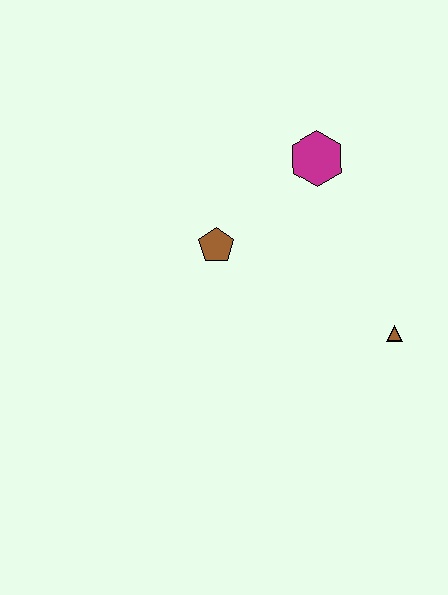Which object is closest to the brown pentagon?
The magenta hexagon is closest to the brown pentagon.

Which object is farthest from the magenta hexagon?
The brown triangle is farthest from the magenta hexagon.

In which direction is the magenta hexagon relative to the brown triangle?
The magenta hexagon is above the brown triangle.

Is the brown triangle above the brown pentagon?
No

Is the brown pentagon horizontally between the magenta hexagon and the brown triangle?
No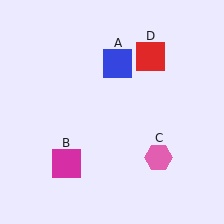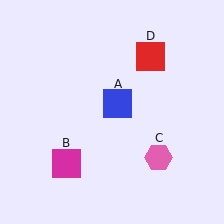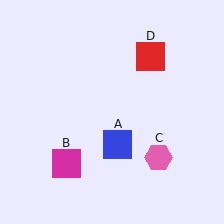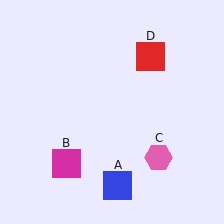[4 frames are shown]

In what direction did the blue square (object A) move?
The blue square (object A) moved down.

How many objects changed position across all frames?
1 object changed position: blue square (object A).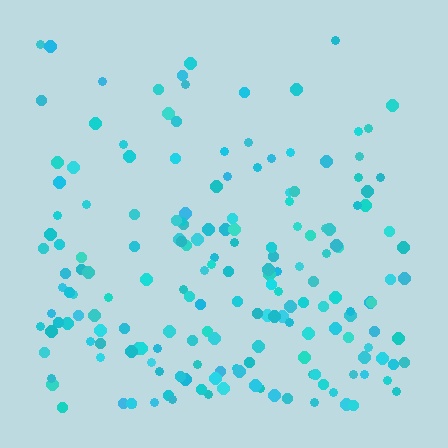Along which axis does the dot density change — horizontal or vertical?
Vertical.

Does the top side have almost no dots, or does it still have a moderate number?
Still a moderate number, just noticeably fewer than the bottom.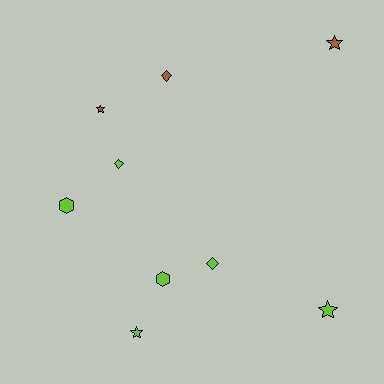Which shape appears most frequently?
Star, with 4 objects.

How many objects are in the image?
There are 9 objects.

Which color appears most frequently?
Lime, with 6 objects.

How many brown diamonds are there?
There is 1 brown diamond.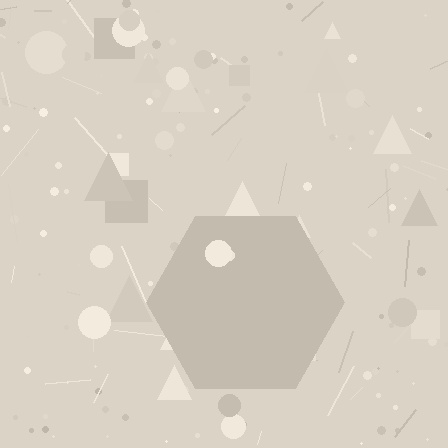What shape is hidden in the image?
A hexagon is hidden in the image.